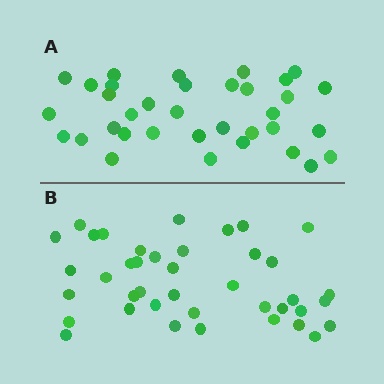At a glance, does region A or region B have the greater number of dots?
Region B (the bottom region) has more dots.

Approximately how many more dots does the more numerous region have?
Region B has about 5 more dots than region A.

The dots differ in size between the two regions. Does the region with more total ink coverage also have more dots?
No. Region A has more total ink coverage because its dots are larger, but region B actually contains more individual dots. Total area can be misleading — the number of items is what matters here.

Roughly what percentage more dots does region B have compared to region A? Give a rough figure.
About 15% more.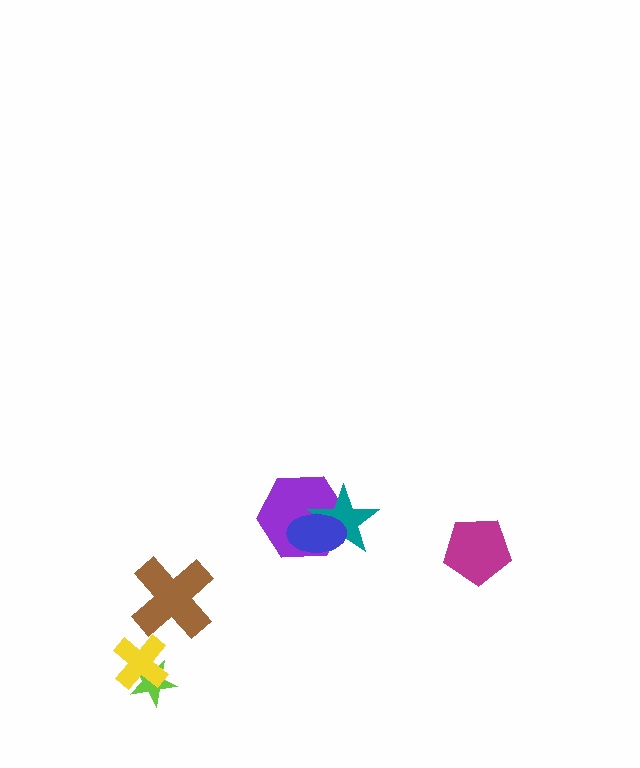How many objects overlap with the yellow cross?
1 object overlaps with the yellow cross.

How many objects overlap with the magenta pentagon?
0 objects overlap with the magenta pentagon.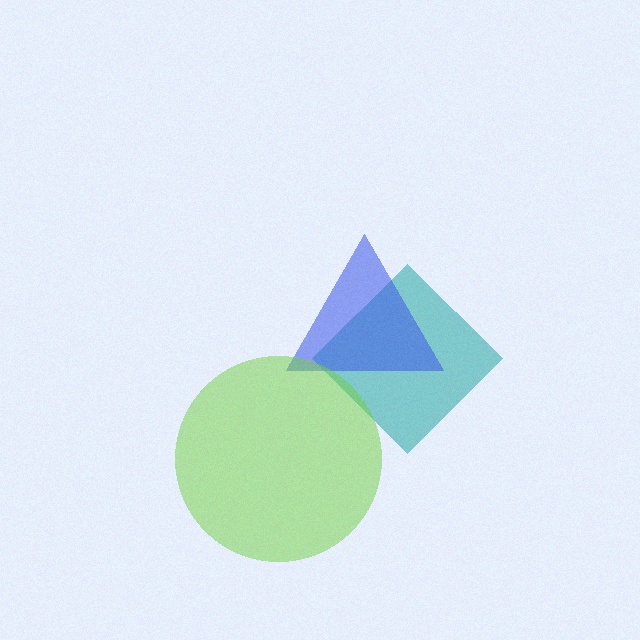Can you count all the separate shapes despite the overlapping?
Yes, there are 3 separate shapes.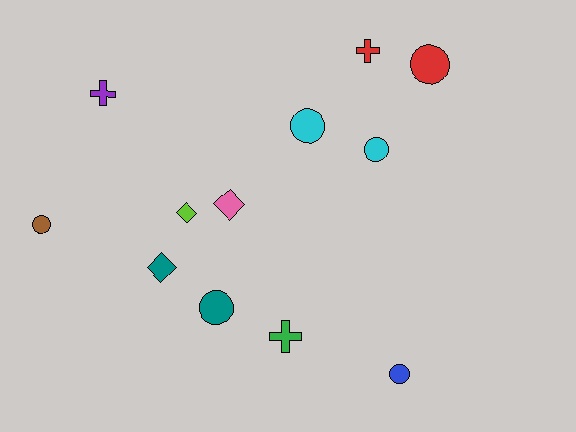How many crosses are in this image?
There are 3 crosses.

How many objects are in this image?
There are 12 objects.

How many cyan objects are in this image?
There are 2 cyan objects.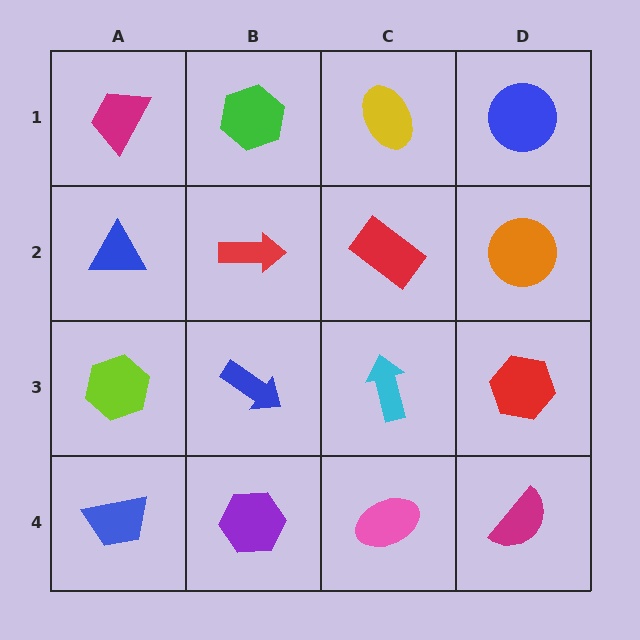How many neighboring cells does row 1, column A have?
2.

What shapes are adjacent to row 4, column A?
A lime hexagon (row 3, column A), a purple hexagon (row 4, column B).